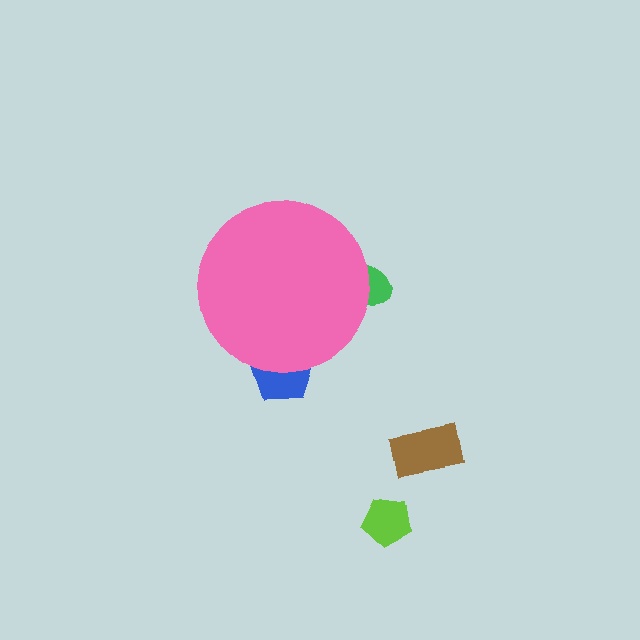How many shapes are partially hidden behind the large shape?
2 shapes are partially hidden.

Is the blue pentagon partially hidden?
Yes, the blue pentagon is partially hidden behind the pink circle.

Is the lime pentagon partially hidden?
No, the lime pentagon is fully visible.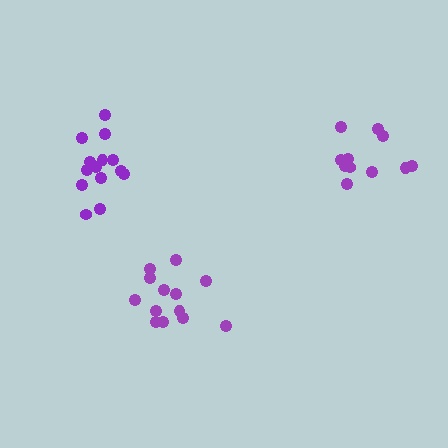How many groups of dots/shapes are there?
There are 3 groups.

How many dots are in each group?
Group 1: 14 dots, Group 2: 13 dots, Group 3: 11 dots (38 total).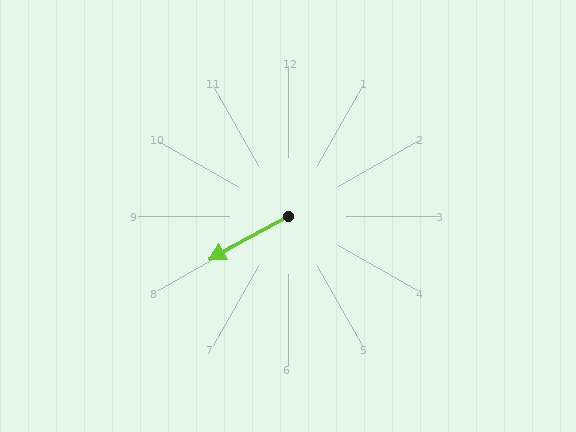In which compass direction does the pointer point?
Southwest.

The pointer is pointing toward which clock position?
Roughly 8 o'clock.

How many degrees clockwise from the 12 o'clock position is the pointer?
Approximately 242 degrees.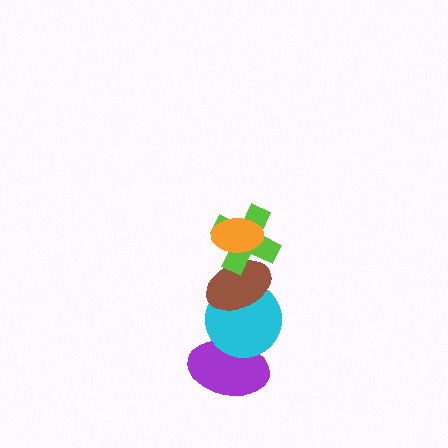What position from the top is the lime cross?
The lime cross is 2nd from the top.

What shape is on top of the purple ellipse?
The cyan circle is on top of the purple ellipse.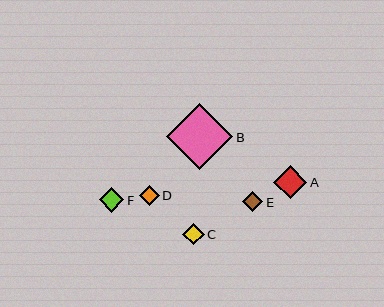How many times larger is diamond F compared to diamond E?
Diamond F is approximately 1.2 times the size of diamond E.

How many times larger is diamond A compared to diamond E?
Diamond A is approximately 1.6 times the size of diamond E.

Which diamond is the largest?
Diamond B is the largest with a size of approximately 66 pixels.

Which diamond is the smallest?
Diamond D is the smallest with a size of approximately 20 pixels.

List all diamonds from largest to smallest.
From largest to smallest: B, A, F, C, E, D.